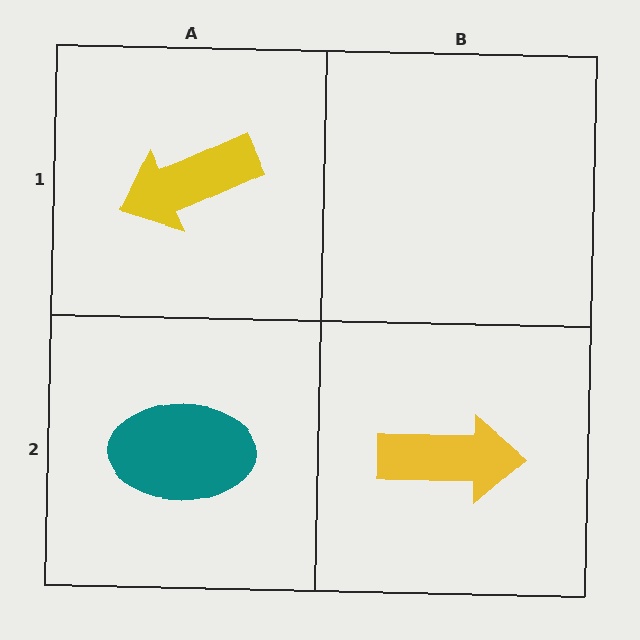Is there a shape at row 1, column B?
No, that cell is empty.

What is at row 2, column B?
A yellow arrow.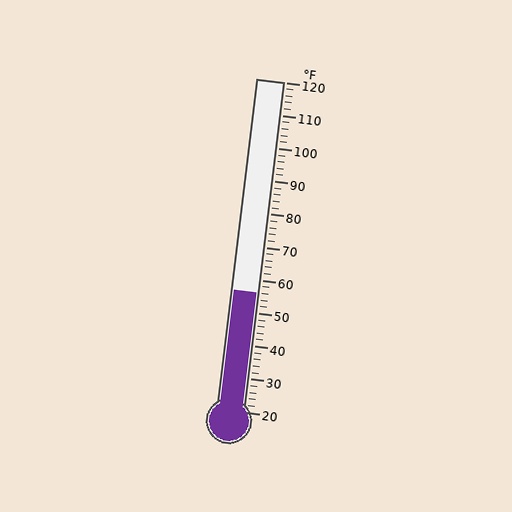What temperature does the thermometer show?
The thermometer shows approximately 56°F.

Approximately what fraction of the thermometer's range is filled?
The thermometer is filled to approximately 35% of its range.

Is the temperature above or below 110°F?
The temperature is below 110°F.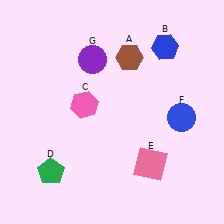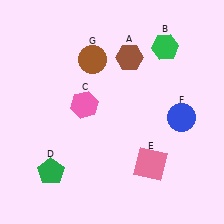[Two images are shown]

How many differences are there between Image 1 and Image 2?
There are 2 differences between the two images.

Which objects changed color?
B changed from blue to green. G changed from purple to brown.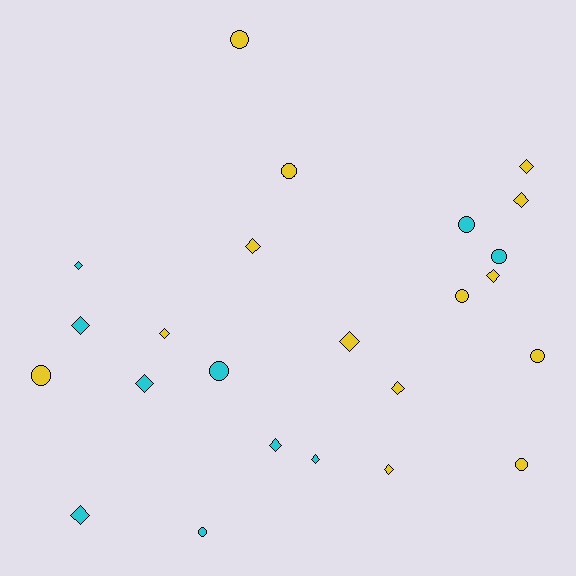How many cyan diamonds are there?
There are 6 cyan diamonds.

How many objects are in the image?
There are 24 objects.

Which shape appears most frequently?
Diamond, with 14 objects.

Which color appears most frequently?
Yellow, with 14 objects.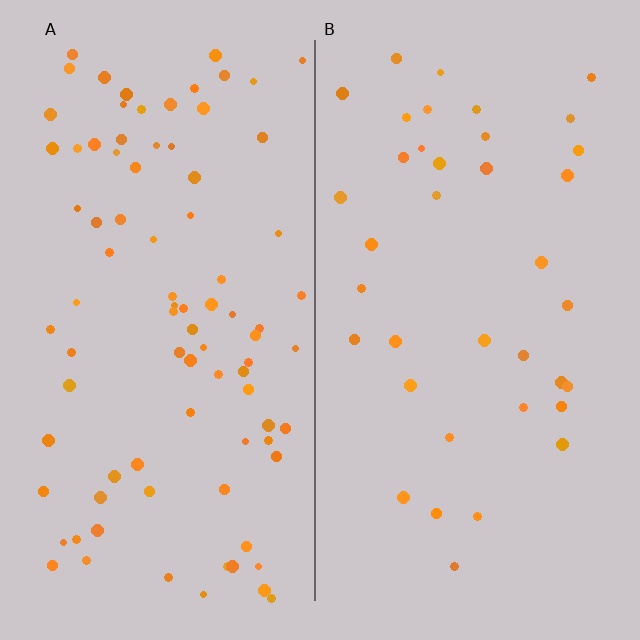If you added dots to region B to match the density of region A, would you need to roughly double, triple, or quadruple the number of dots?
Approximately double.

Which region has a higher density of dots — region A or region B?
A (the left).